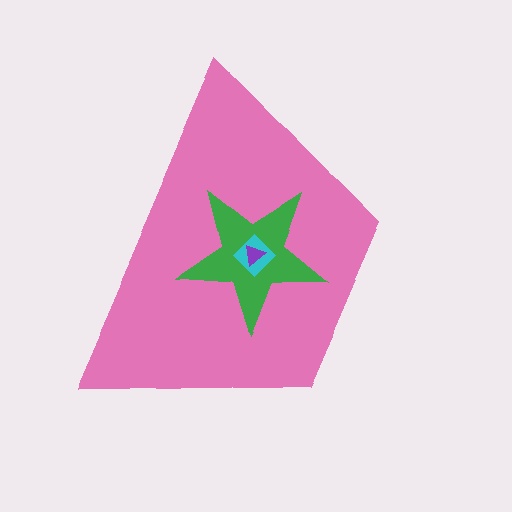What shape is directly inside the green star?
The cyan diamond.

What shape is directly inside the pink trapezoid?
The green star.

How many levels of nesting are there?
4.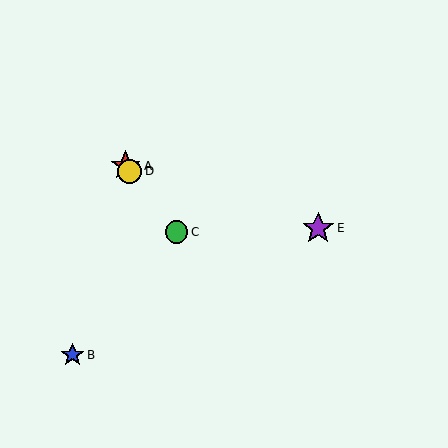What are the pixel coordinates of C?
Object C is at (177, 232).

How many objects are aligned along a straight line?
3 objects (A, C, D) are aligned along a straight line.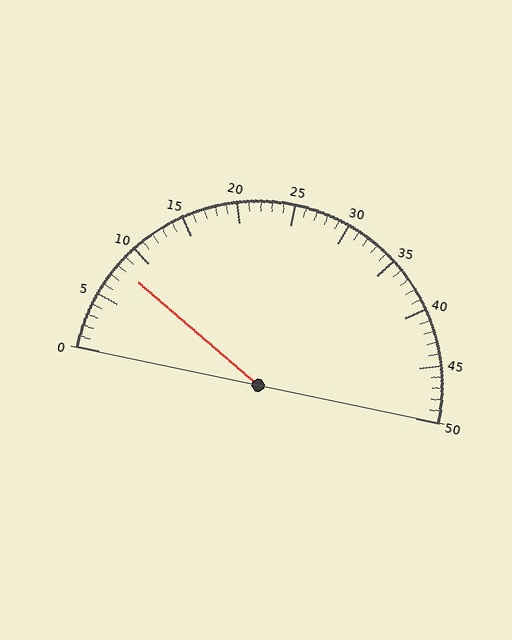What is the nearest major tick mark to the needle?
The nearest major tick mark is 10.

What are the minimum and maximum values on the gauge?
The gauge ranges from 0 to 50.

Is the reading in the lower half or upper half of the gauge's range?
The reading is in the lower half of the range (0 to 50).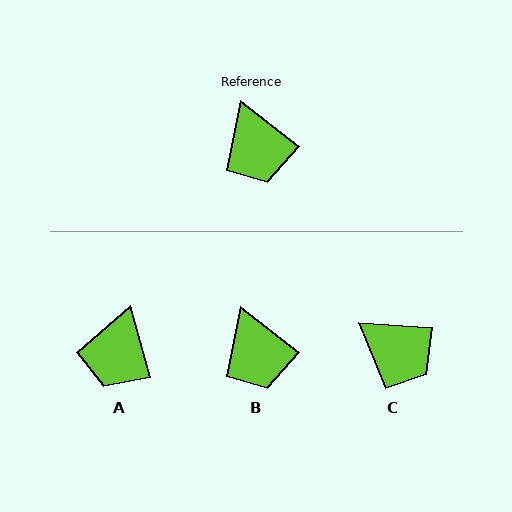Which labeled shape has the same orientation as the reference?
B.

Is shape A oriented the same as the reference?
No, it is off by about 37 degrees.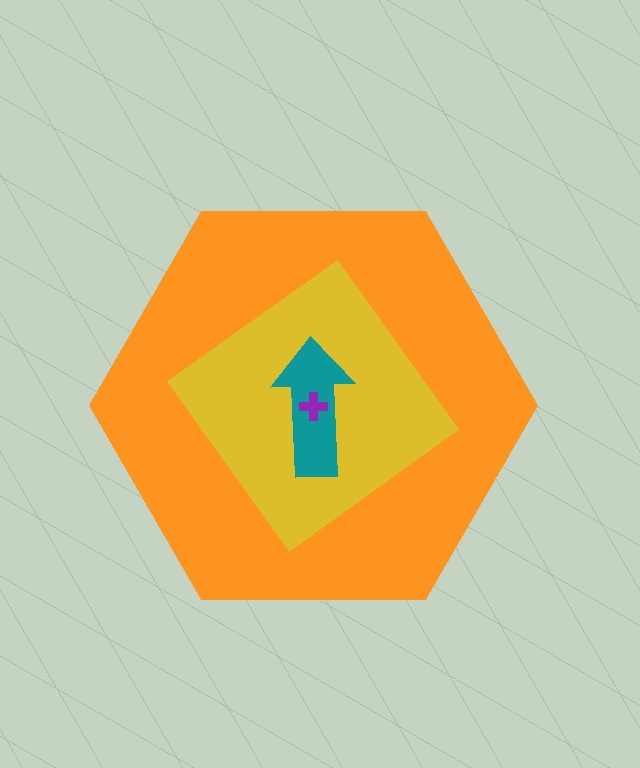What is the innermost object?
The purple cross.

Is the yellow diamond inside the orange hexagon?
Yes.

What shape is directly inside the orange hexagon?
The yellow diamond.